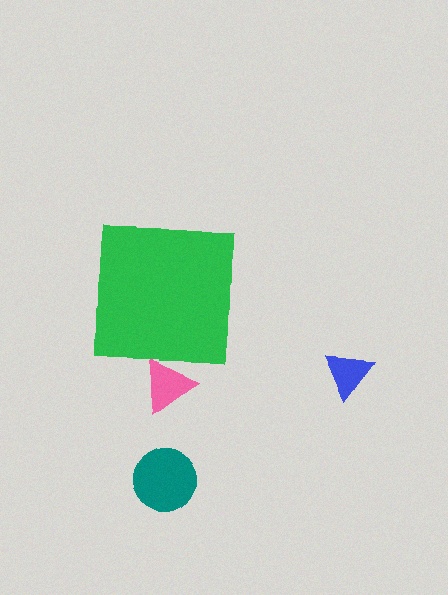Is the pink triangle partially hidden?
Yes, the pink triangle is partially hidden behind the green square.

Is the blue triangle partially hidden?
No, the blue triangle is fully visible.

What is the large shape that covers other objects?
A green square.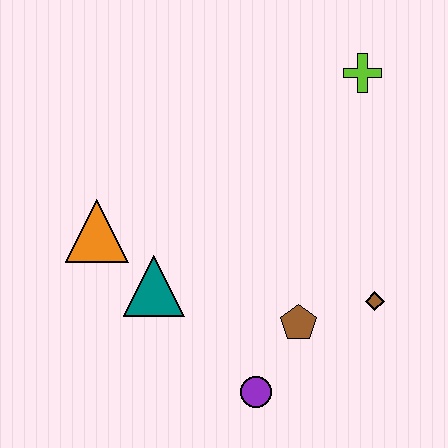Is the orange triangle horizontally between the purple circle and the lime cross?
No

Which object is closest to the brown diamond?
The brown pentagon is closest to the brown diamond.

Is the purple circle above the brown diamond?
No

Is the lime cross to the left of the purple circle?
No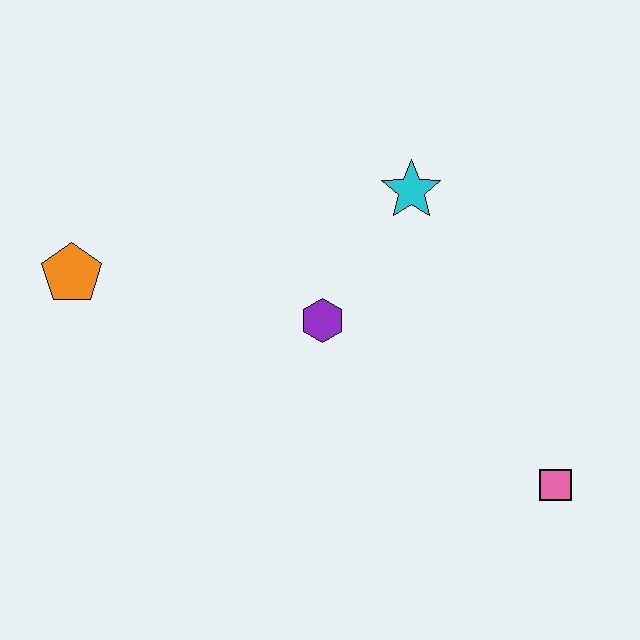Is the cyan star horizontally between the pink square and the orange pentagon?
Yes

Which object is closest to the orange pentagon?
The purple hexagon is closest to the orange pentagon.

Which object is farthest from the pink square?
The orange pentagon is farthest from the pink square.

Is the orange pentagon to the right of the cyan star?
No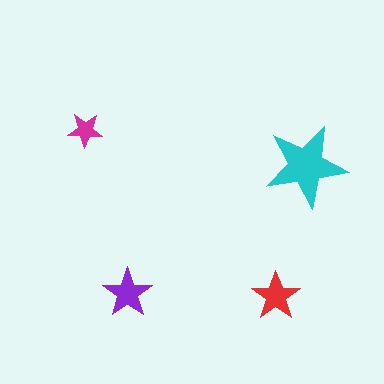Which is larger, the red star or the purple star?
The purple one.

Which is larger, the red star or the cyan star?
The cyan one.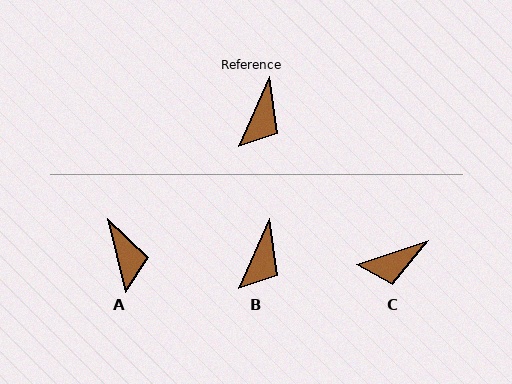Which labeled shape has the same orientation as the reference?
B.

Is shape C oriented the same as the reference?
No, it is off by about 48 degrees.